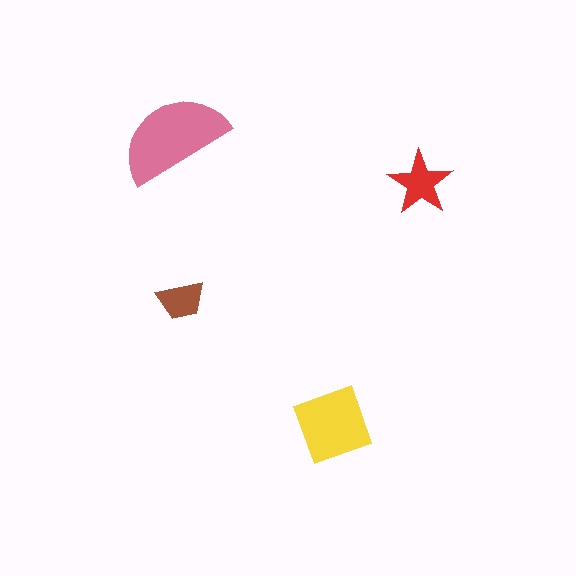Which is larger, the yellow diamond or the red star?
The yellow diamond.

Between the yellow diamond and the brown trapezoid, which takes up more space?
The yellow diamond.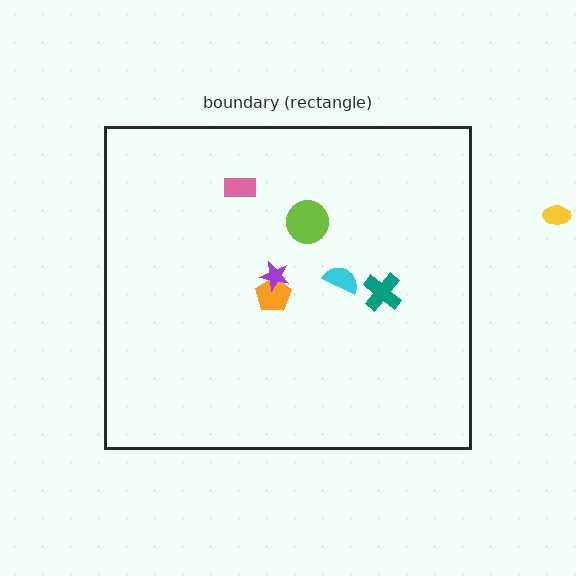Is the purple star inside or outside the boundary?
Inside.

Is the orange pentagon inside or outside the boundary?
Inside.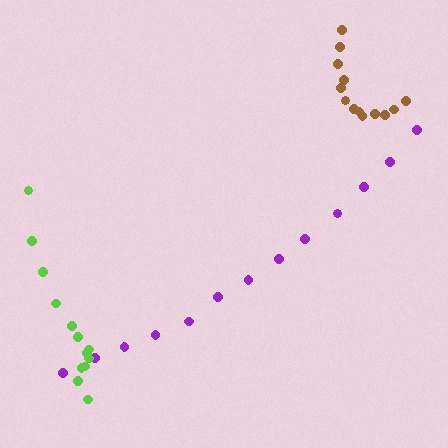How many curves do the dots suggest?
There are 3 distinct paths.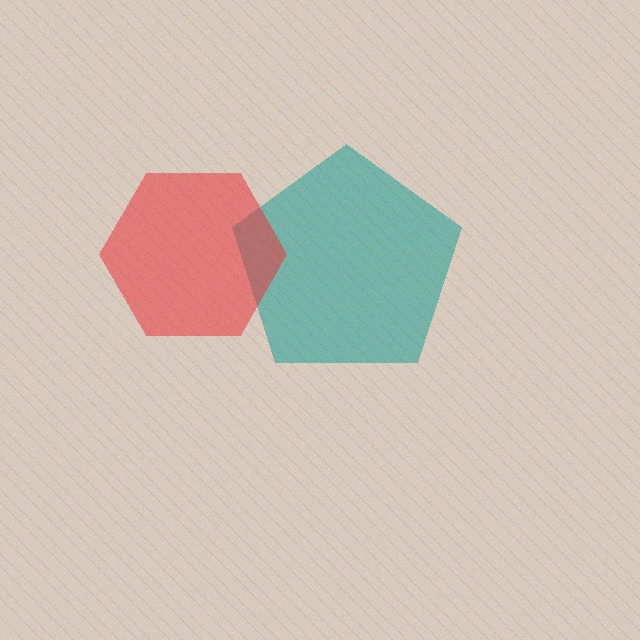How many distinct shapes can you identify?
There are 2 distinct shapes: a teal pentagon, a red hexagon.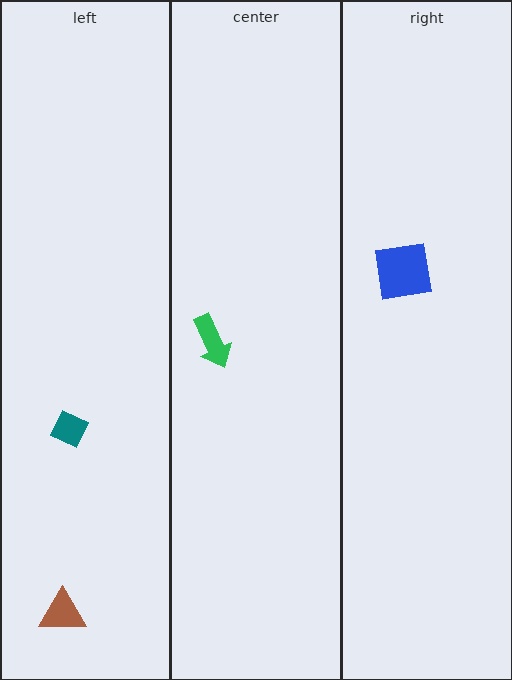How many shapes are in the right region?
1.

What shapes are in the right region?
The blue square.